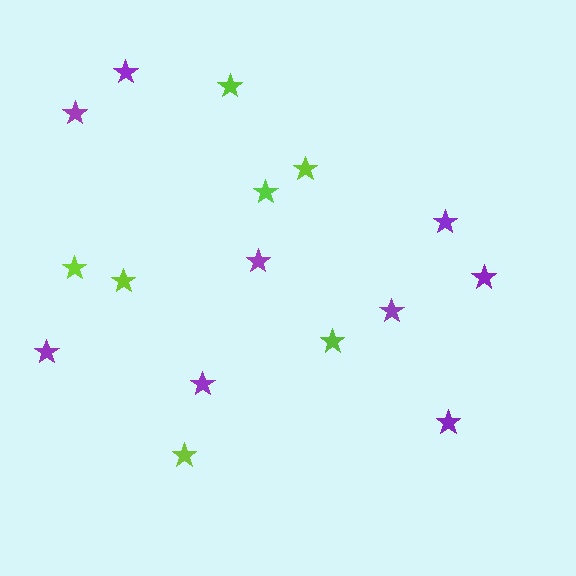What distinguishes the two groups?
There are 2 groups: one group of purple stars (9) and one group of lime stars (7).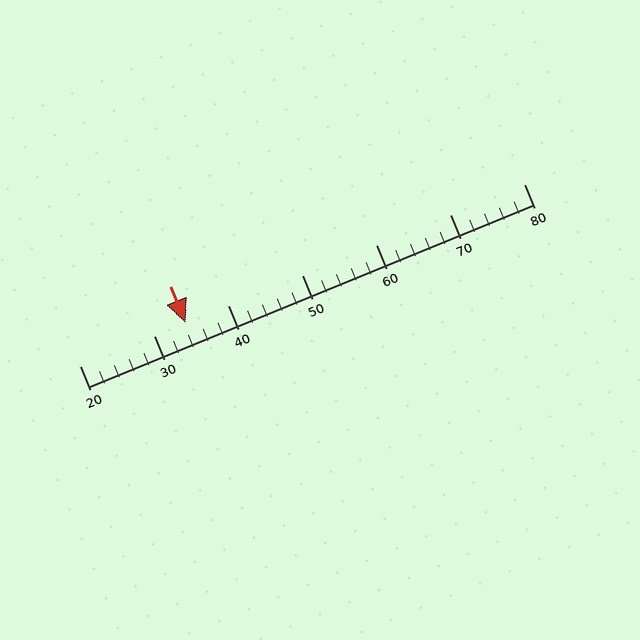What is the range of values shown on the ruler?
The ruler shows values from 20 to 80.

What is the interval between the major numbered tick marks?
The major tick marks are spaced 10 units apart.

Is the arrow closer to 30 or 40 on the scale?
The arrow is closer to 30.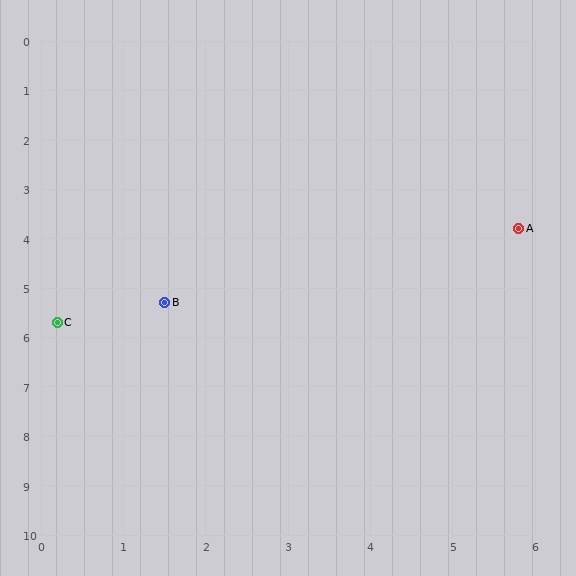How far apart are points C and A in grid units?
Points C and A are about 5.9 grid units apart.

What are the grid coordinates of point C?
Point C is at approximately (0.2, 5.7).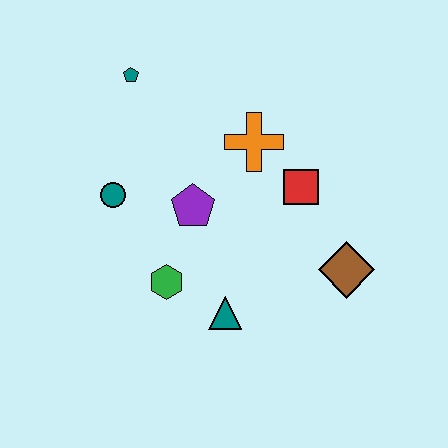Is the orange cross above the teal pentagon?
No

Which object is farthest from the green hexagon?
The teal pentagon is farthest from the green hexagon.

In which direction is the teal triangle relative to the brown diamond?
The teal triangle is to the left of the brown diamond.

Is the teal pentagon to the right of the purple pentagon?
No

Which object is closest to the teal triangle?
The green hexagon is closest to the teal triangle.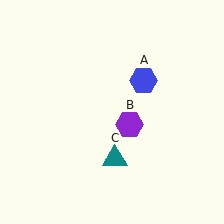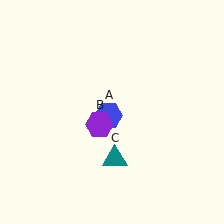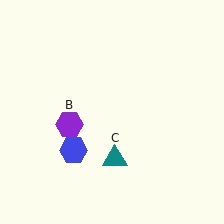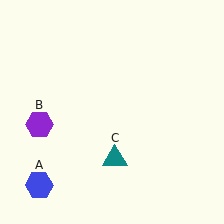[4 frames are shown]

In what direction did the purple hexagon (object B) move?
The purple hexagon (object B) moved left.